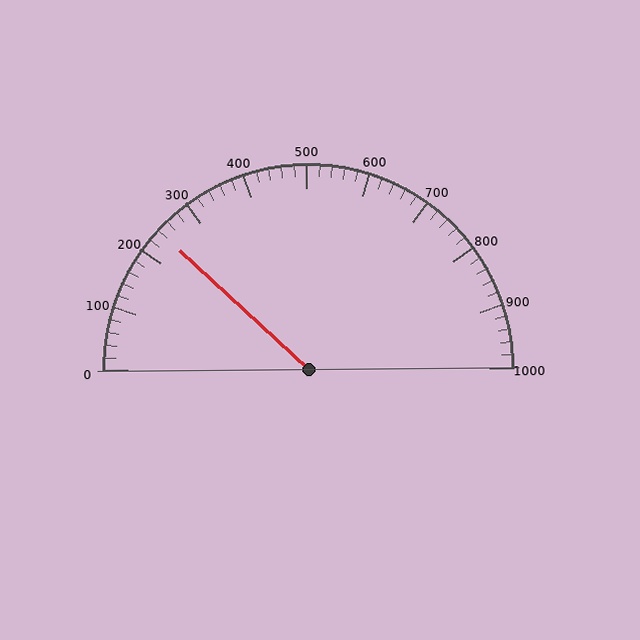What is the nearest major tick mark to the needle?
The nearest major tick mark is 200.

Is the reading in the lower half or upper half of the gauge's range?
The reading is in the lower half of the range (0 to 1000).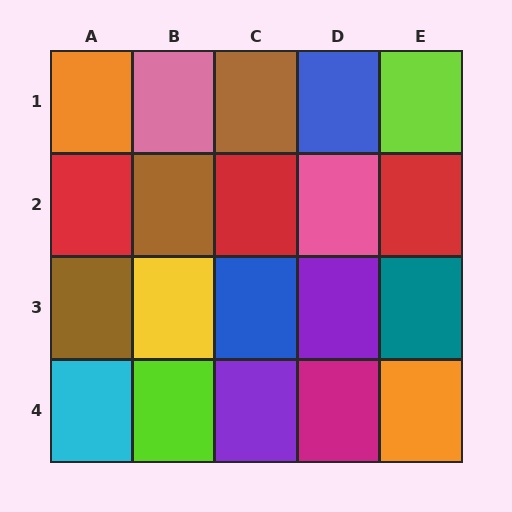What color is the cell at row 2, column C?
Red.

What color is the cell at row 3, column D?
Purple.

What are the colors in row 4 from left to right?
Cyan, lime, purple, magenta, orange.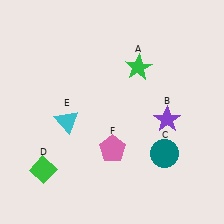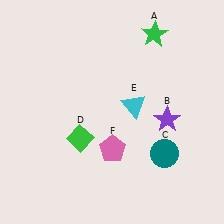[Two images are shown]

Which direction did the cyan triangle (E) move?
The cyan triangle (E) moved right.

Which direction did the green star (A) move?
The green star (A) moved up.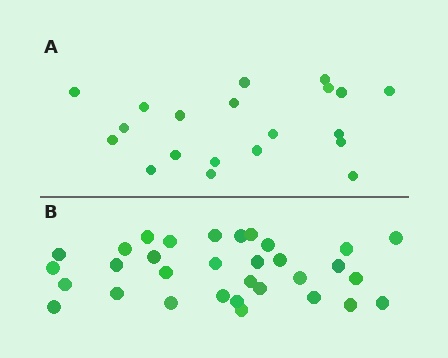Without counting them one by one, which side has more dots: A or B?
Region B (the bottom region) has more dots.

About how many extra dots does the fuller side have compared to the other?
Region B has roughly 12 or so more dots than region A.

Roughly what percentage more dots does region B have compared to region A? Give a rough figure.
About 60% more.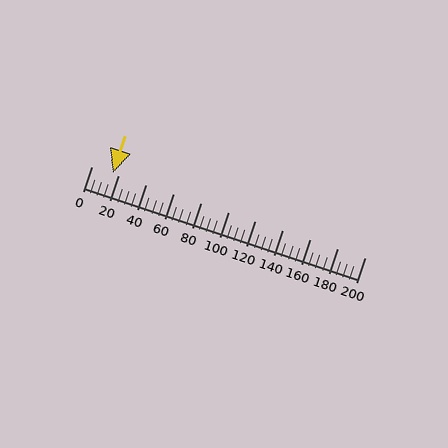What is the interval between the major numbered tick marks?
The major tick marks are spaced 20 units apart.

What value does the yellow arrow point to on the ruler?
The yellow arrow points to approximately 15.